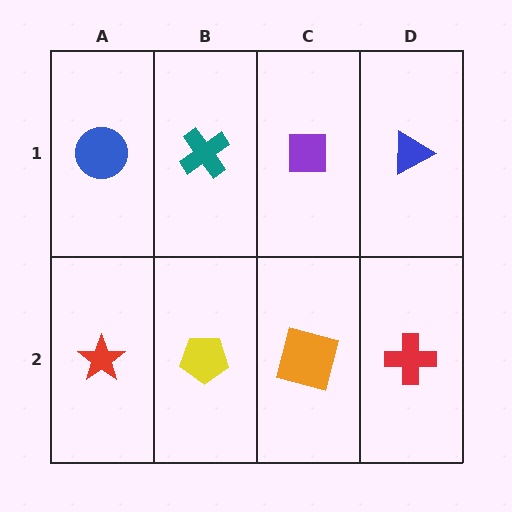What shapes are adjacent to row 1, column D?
A red cross (row 2, column D), a purple square (row 1, column C).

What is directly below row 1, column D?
A red cross.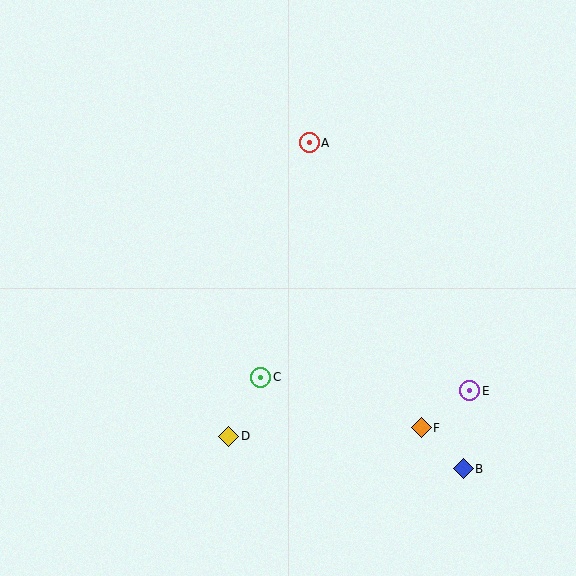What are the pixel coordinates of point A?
Point A is at (309, 143).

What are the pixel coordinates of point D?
Point D is at (229, 436).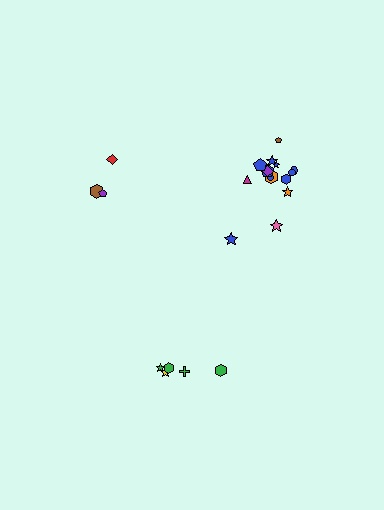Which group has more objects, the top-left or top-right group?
The top-right group.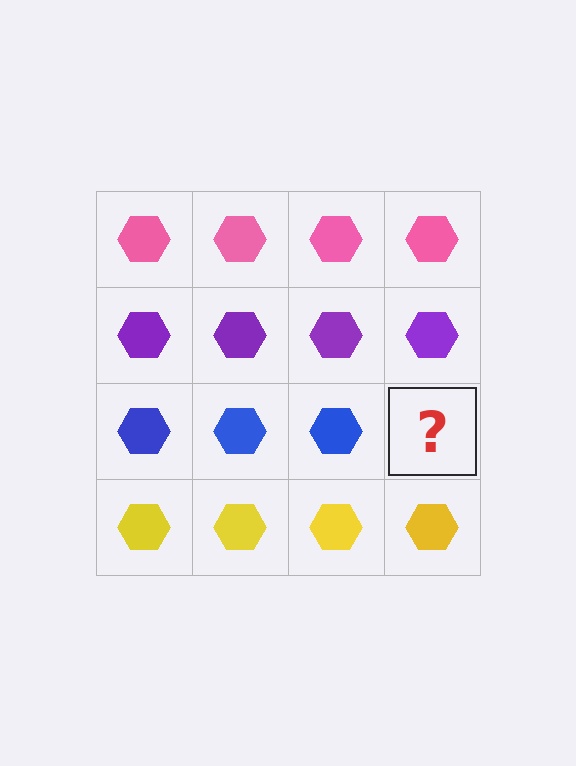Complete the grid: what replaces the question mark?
The question mark should be replaced with a blue hexagon.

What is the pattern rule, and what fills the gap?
The rule is that each row has a consistent color. The gap should be filled with a blue hexagon.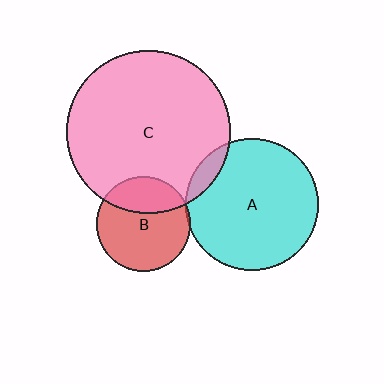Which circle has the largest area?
Circle C (pink).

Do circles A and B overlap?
Yes.